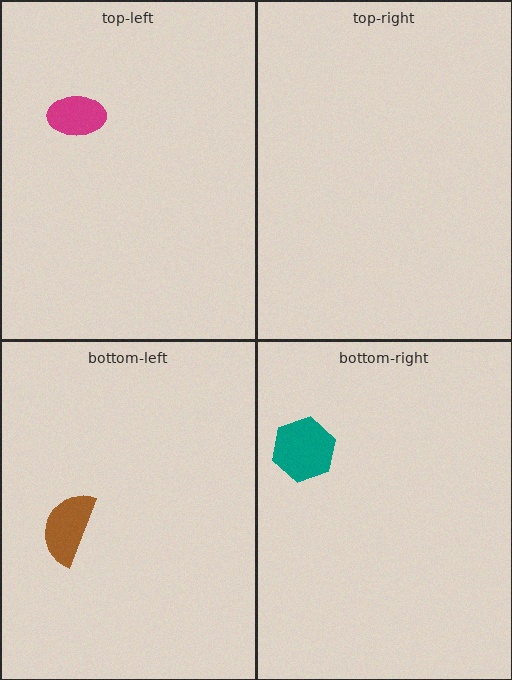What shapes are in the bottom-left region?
The brown semicircle.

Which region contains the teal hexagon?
The bottom-right region.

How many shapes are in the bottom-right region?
1.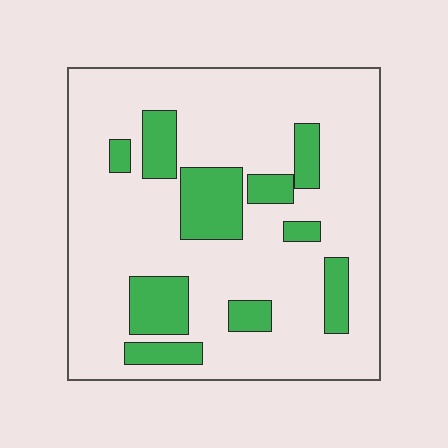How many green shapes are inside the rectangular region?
10.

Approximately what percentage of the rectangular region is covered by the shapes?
Approximately 20%.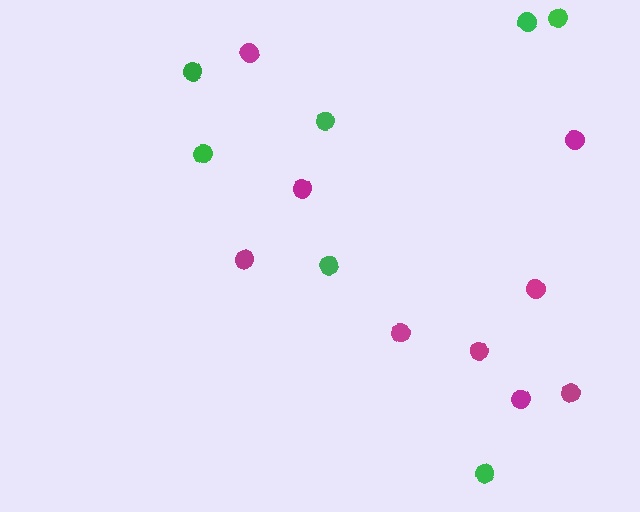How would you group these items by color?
There are 2 groups: one group of magenta circles (9) and one group of green circles (7).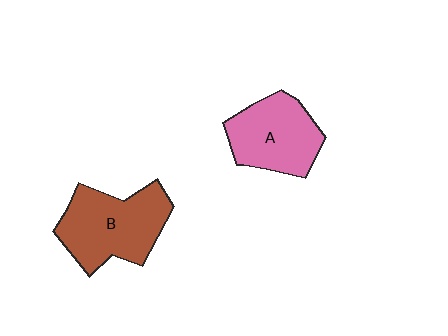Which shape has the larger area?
Shape B (brown).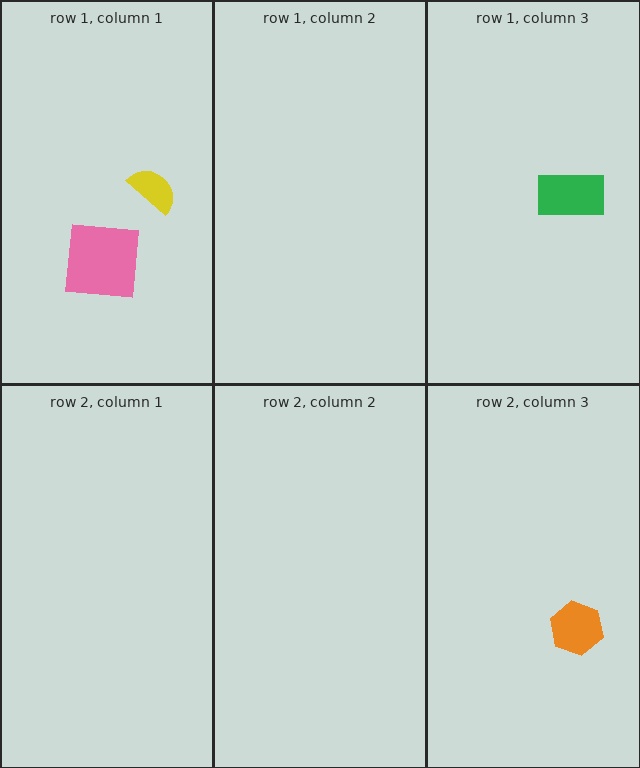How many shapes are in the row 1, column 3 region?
1.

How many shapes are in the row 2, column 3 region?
1.